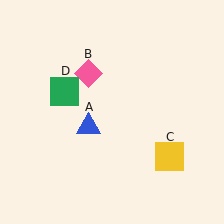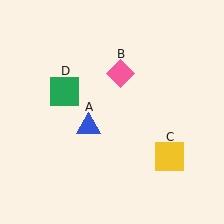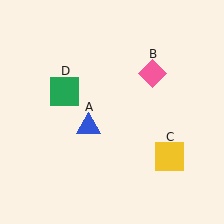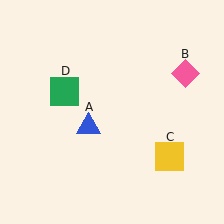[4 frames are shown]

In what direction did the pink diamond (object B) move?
The pink diamond (object B) moved right.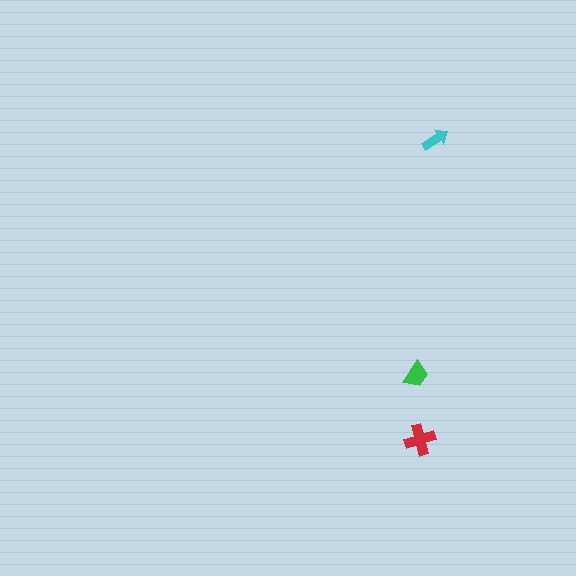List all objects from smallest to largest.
The cyan arrow, the green trapezoid, the red cross.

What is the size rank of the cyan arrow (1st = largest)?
3rd.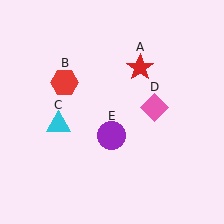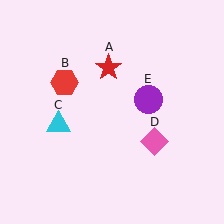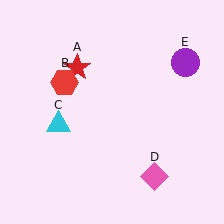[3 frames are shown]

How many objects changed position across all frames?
3 objects changed position: red star (object A), pink diamond (object D), purple circle (object E).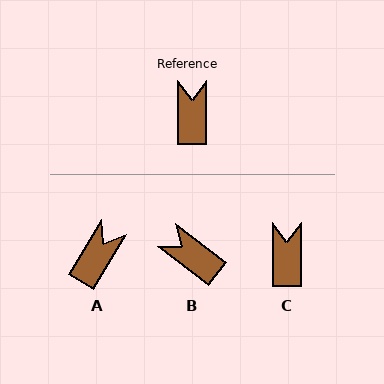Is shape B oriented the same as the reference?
No, it is off by about 53 degrees.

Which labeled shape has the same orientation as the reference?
C.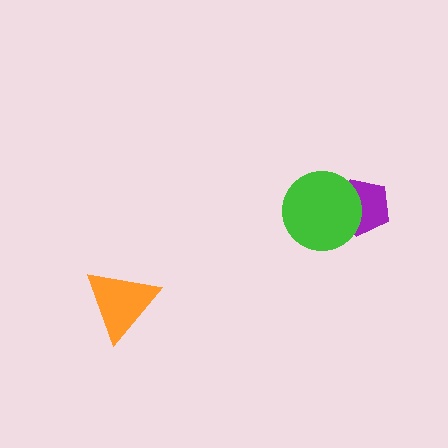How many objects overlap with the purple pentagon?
1 object overlaps with the purple pentagon.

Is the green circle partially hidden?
No, no other shape covers it.